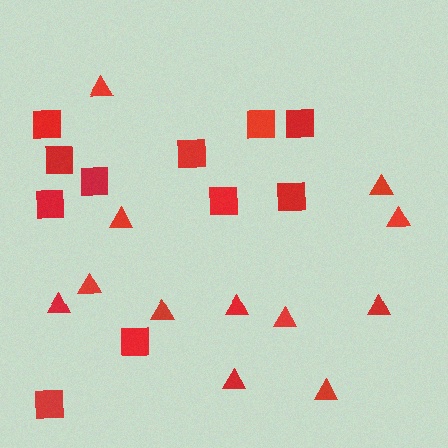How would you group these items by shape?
There are 2 groups: one group of squares (11) and one group of triangles (12).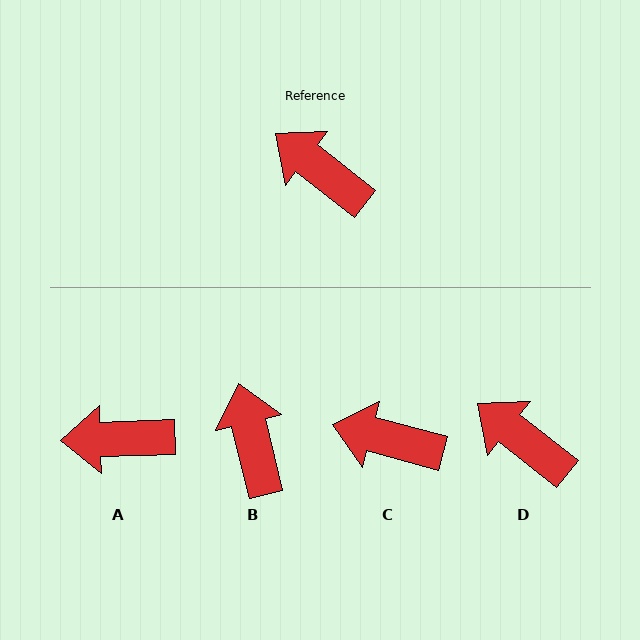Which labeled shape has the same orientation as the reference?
D.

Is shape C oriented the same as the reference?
No, it is off by about 23 degrees.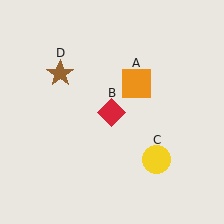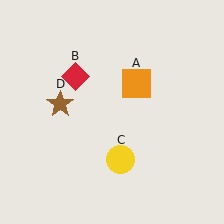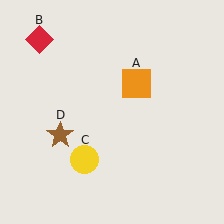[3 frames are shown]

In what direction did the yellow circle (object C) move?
The yellow circle (object C) moved left.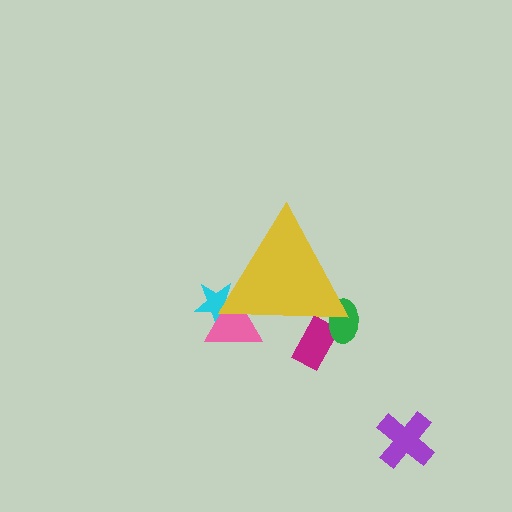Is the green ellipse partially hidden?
Yes, the green ellipse is partially hidden behind the yellow triangle.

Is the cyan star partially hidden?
Yes, the cyan star is partially hidden behind the yellow triangle.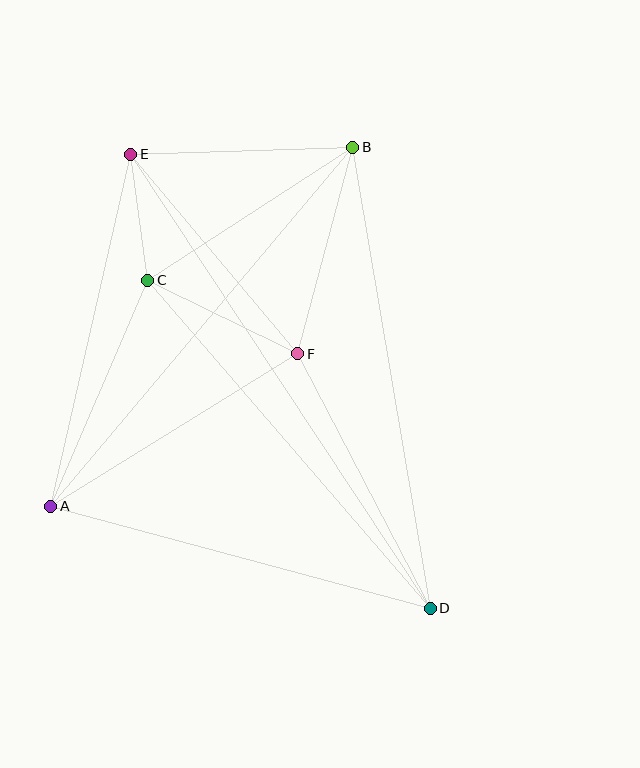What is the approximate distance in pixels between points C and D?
The distance between C and D is approximately 433 pixels.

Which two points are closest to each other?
Points C and E are closest to each other.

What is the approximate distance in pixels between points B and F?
The distance between B and F is approximately 214 pixels.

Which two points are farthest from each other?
Points D and E are farthest from each other.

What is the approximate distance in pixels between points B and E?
The distance between B and E is approximately 222 pixels.